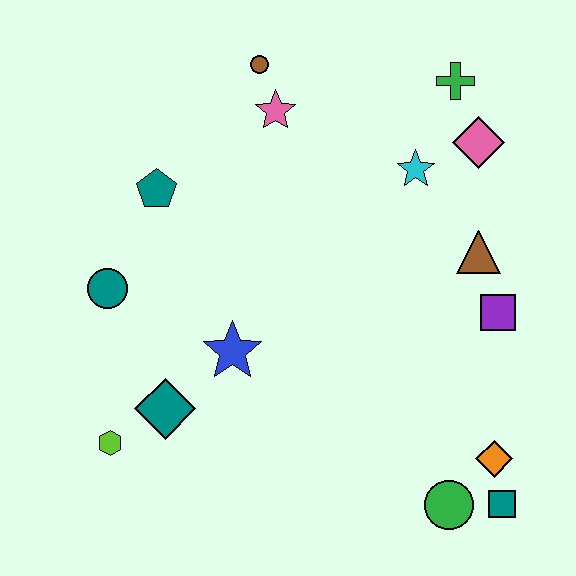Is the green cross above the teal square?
Yes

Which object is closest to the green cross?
The pink diamond is closest to the green cross.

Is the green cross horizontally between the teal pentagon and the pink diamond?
Yes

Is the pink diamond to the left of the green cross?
No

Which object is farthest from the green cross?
The lime hexagon is farthest from the green cross.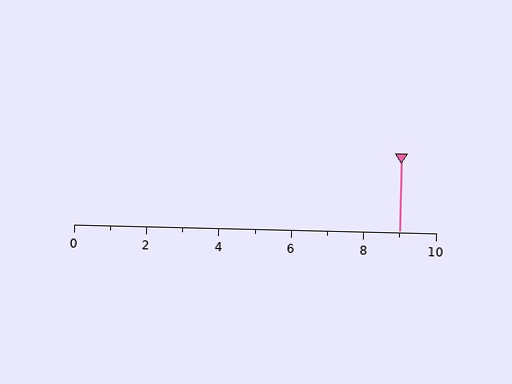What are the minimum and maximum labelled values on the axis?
The axis runs from 0 to 10.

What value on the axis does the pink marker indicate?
The marker indicates approximately 9.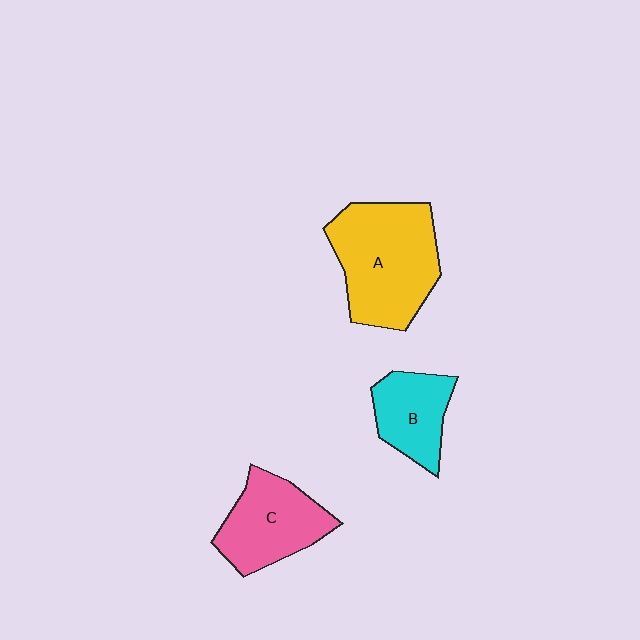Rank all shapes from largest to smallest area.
From largest to smallest: A (yellow), C (pink), B (cyan).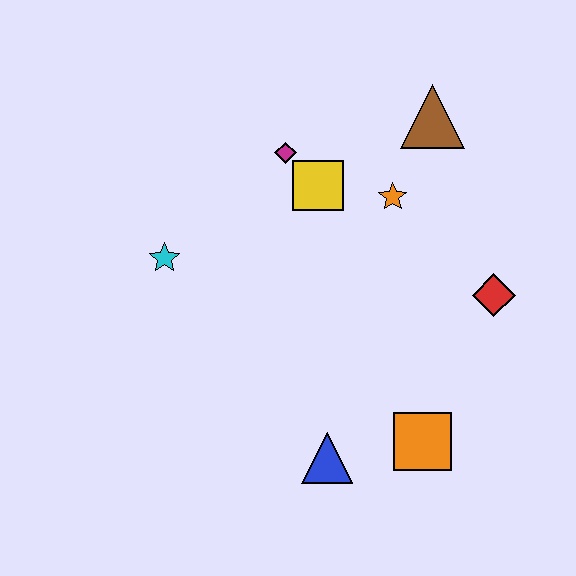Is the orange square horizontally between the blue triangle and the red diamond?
Yes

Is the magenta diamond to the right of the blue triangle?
No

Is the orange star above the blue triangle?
Yes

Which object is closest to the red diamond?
The orange star is closest to the red diamond.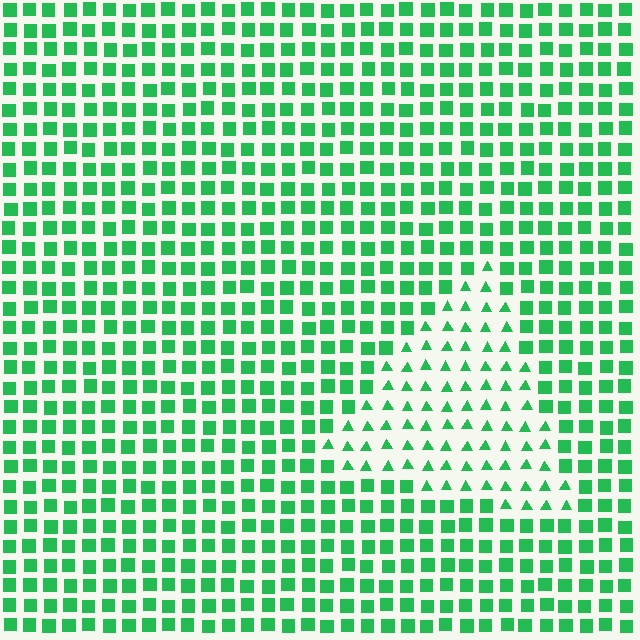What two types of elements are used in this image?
The image uses triangles inside the triangle region and squares outside it.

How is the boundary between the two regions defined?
The boundary is defined by a change in element shape: triangles inside vs. squares outside. All elements share the same color and spacing.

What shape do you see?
I see a triangle.